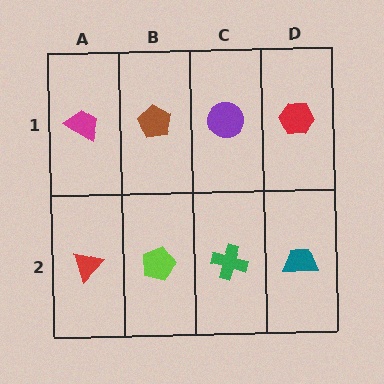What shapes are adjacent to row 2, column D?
A red hexagon (row 1, column D), a green cross (row 2, column C).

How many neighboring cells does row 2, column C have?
3.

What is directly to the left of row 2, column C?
A lime pentagon.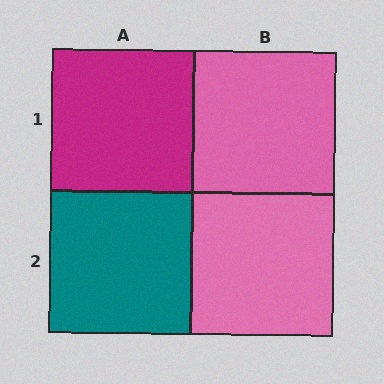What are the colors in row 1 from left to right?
Magenta, pink.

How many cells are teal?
1 cell is teal.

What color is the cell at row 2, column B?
Pink.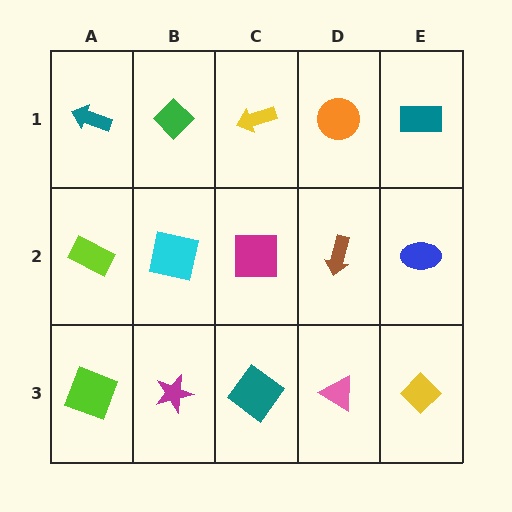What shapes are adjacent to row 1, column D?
A brown arrow (row 2, column D), a yellow arrow (row 1, column C), a teal rectangle (row 1, column E).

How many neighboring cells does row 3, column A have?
2.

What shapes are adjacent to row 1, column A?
A lime rectangle (row 2, column A), a green diamond (row 1, column B).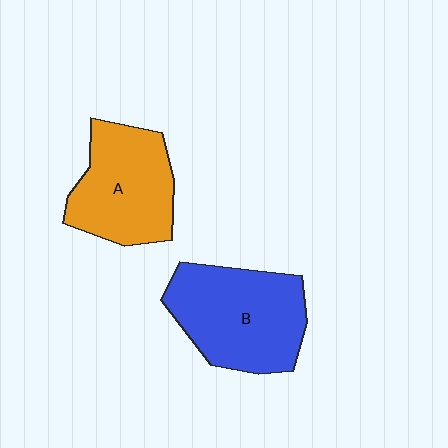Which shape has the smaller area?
Shape A (orange).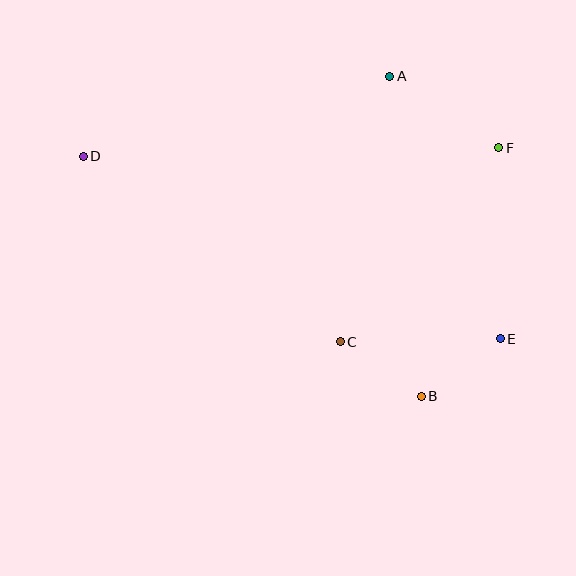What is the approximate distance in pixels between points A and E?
The distance between A and E is approximately 284 pixels.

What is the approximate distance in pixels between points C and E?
The distance between C and E is approximately 160 pixels.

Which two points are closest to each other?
Points B and C are closest to each other.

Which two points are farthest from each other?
Points D and E are farthest from each other.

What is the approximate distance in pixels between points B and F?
The distance between B and F is approximately 260 pixels.